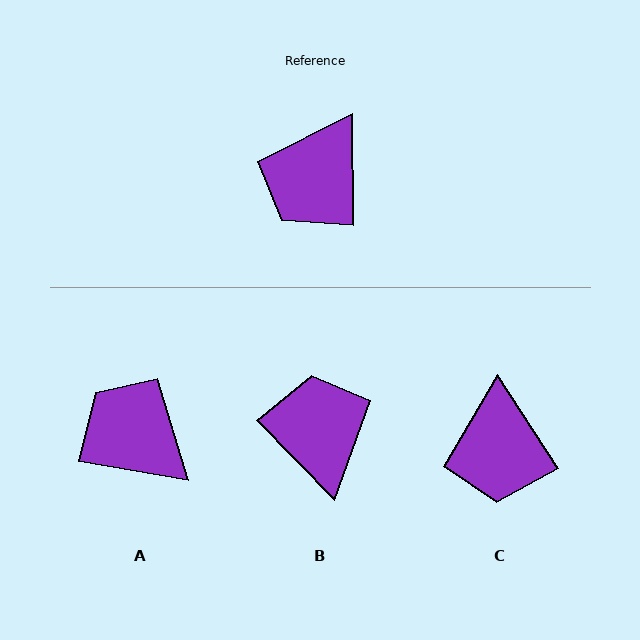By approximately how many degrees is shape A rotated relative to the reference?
Approximately 100 degrees clockwise.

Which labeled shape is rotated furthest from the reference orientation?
B, about 136 degrees away.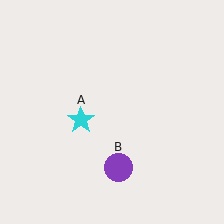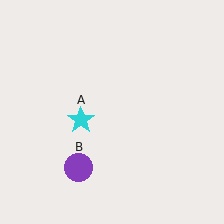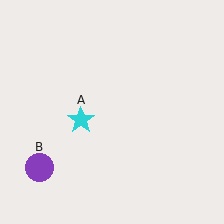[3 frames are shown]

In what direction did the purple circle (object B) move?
The purple circle (object B) moved left.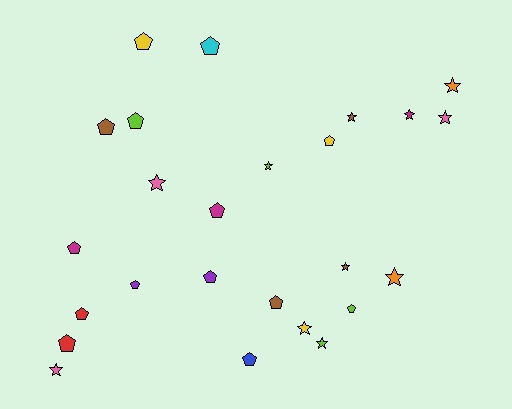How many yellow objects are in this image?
There are 3 yellow objects.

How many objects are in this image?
There are 25 objects.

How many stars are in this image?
There are 11 stars.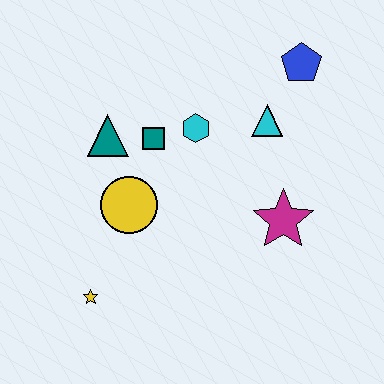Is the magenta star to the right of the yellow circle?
Yes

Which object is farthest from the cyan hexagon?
The yellow star is farthest from the cyan hexagon.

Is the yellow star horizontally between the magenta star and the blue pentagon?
No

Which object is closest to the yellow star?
The yellow circle is closest to the yellow star.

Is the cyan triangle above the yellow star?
Yes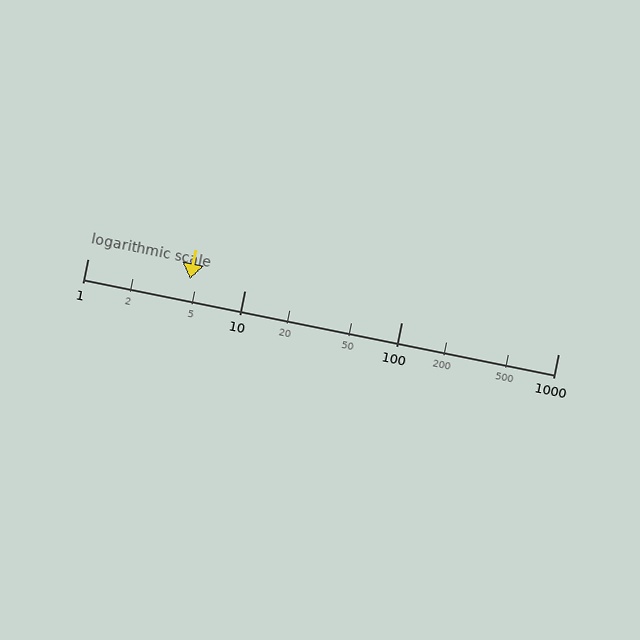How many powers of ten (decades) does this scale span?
The scale spans 3 decades, from 1 to 1000.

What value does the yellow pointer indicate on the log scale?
The pointer indicates approximately 4.5.